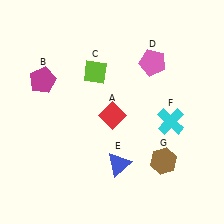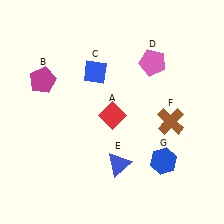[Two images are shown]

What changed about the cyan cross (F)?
In Image 1, F is cyan. In Image 2, it changed to brown.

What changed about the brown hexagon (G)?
In Image 1, G is brown. In Image 2, it changed to blue.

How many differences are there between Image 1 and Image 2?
There are 3 differences between the two images.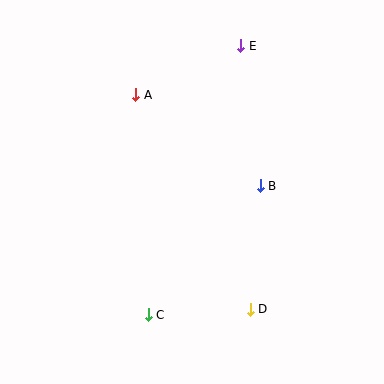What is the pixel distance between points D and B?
The distance between D and B is 124 pixels.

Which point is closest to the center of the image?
Point B at (260, 186) is closest to the center.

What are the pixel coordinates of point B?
Point B is at (260, 186).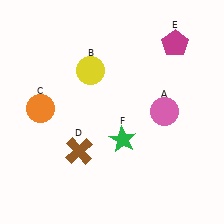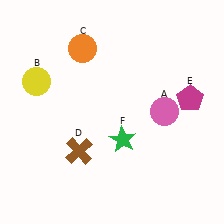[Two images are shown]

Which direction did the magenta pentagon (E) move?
The magenta pentagon (E) moved down.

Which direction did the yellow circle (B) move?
The yellow circle (B) moved left.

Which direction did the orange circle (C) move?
The orange circle (C) moved up.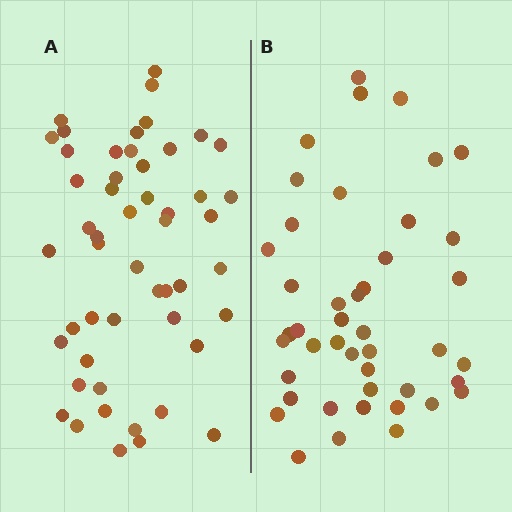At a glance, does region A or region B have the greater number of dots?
Region A (the left region) has more dots.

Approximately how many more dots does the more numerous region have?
Region A has roughly 8 or so more dots than region B.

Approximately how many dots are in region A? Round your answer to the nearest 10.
About 50 dots. (The exact count is 51, which rounds to 50.)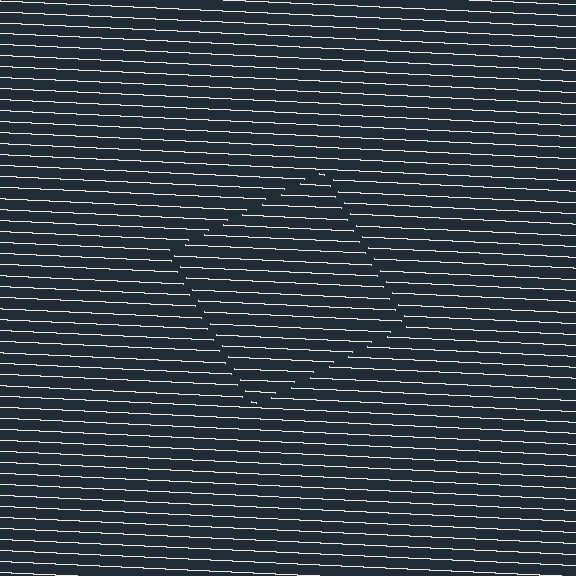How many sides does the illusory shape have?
4 sides — the line-ends trace a square.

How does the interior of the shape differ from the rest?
The interior of the shape contains the same grating, shifted by half a period — the contour is defined by the phase discontinuity where line-ends from the inner and outer gratings abut.